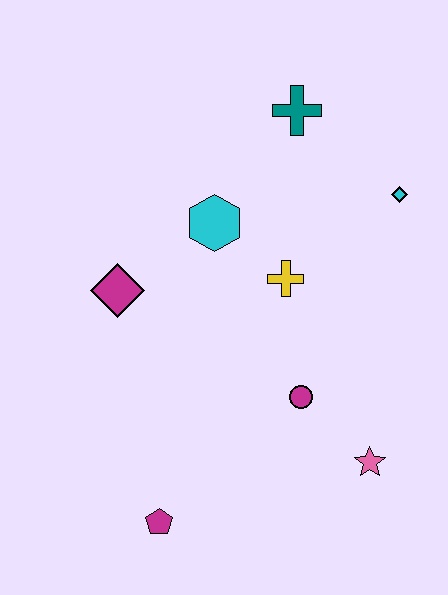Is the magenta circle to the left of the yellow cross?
No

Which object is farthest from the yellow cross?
The magenta pentagon is farthest from the yellow cross.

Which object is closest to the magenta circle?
The pink star is closest to the magenta circle.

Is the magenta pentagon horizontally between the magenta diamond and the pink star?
Yes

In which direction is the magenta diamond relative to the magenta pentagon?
The magenta diamond is above the magenta pentagon.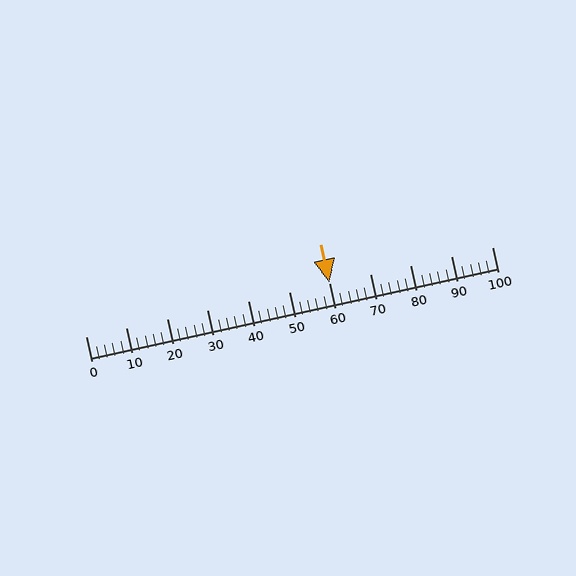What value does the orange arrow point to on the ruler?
The orange arrow points to approximately 60.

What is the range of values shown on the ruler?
The ruler shows values from 0 to 100.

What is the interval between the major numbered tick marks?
The major tick marks are spaced 10 units apart.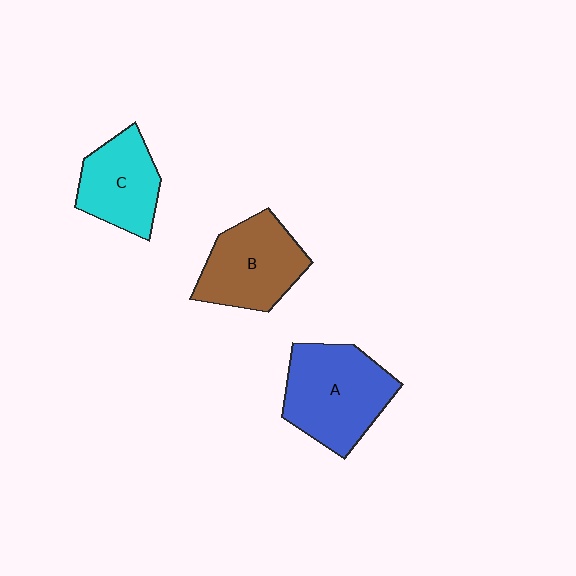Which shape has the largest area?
Shape A (blue).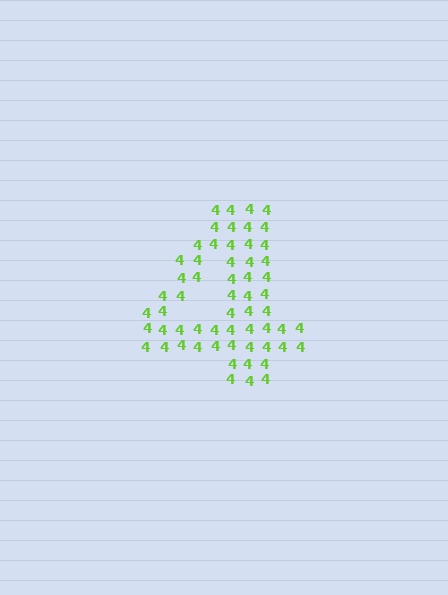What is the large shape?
The large shape is the digit 4.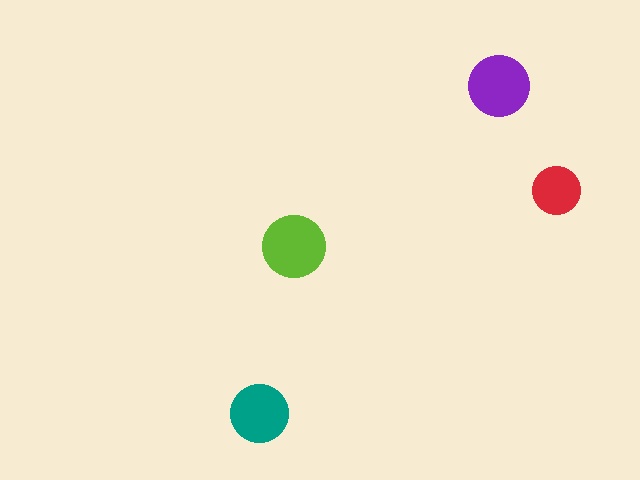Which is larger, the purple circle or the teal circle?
The purple one.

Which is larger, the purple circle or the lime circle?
The lime one.